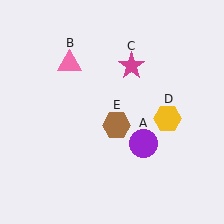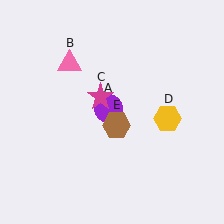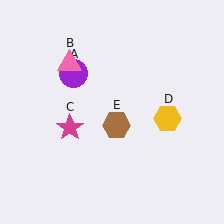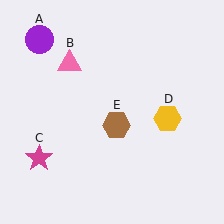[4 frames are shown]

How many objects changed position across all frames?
2 objects changed position: purple circle (object A), magenta star (object C).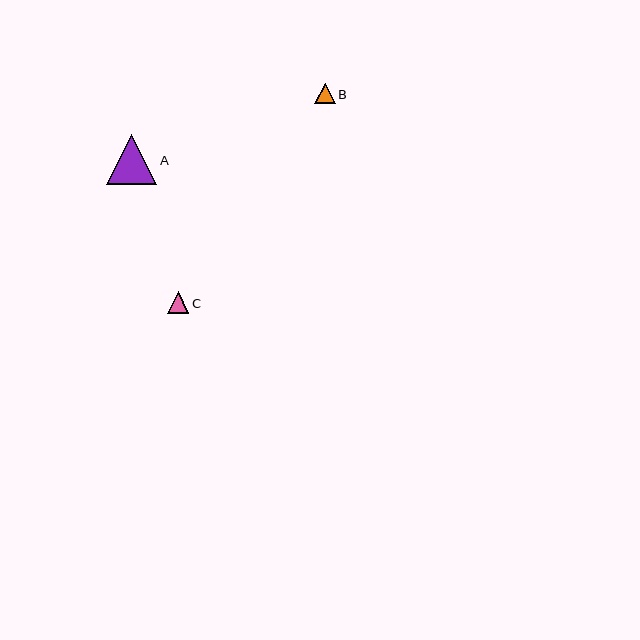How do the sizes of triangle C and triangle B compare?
Triangle C and triangle B are approximately the same size.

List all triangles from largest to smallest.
From largest to smallest: A, C, B.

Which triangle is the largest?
Triangle A is the largest with a size of approximately 50 pixels.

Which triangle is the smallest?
Triangle B is the smallest with a size of approximately 21 pixels.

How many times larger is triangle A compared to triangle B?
Triangle A is approximately 2.4 times the size of triangle B.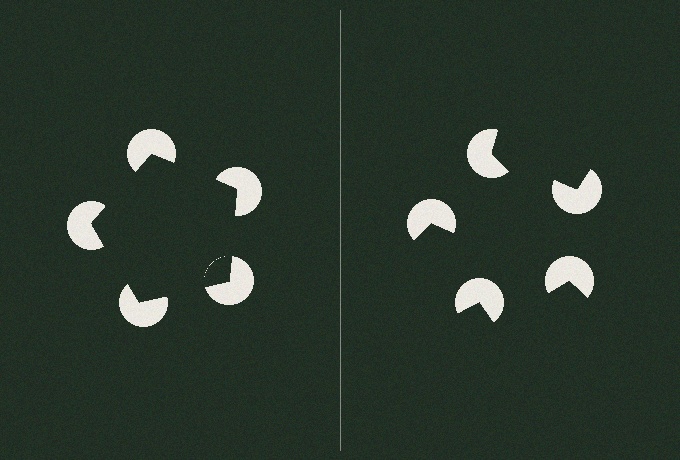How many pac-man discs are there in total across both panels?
10 — 5 on each side.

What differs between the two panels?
The pac-man discs are positioned identically on both sides; only the wedge orientations differ. On the left they align to a pentagon; on the right they are misaligned.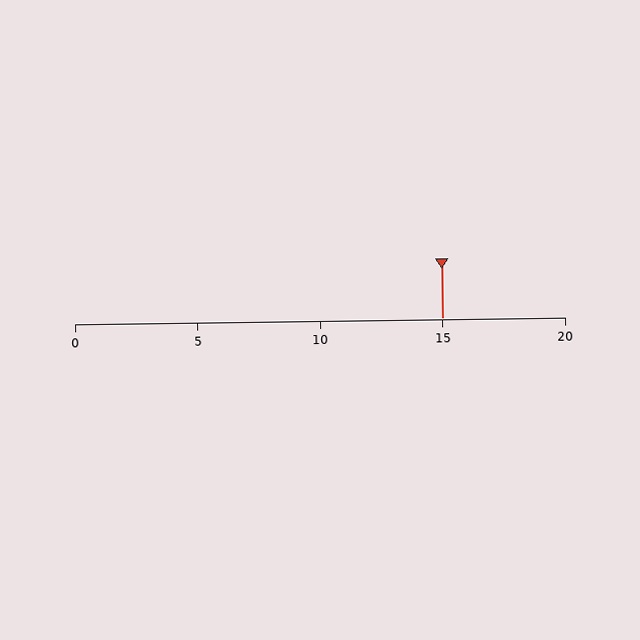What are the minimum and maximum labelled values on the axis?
The axis runs from 0 to 20.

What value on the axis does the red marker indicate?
The marker indicates approximately 15.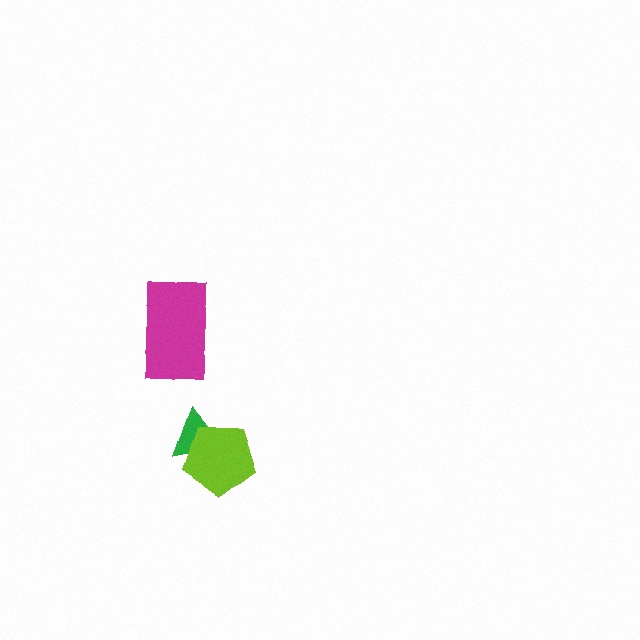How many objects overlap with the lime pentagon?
1 object overlaps with the lime pentagon.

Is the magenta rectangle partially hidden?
No, no other shape covers it.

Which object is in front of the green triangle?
The lime pentagon is in front of the green triangle.